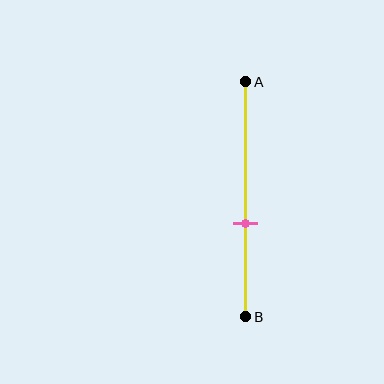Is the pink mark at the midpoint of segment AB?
No, the mark is at about 60% from A, not at the 50% midpoint.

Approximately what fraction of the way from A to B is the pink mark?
The pink mark is approximately 60% of the way from A to B.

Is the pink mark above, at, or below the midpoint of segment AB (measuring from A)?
The pink mark is below the midpoint of segment AB.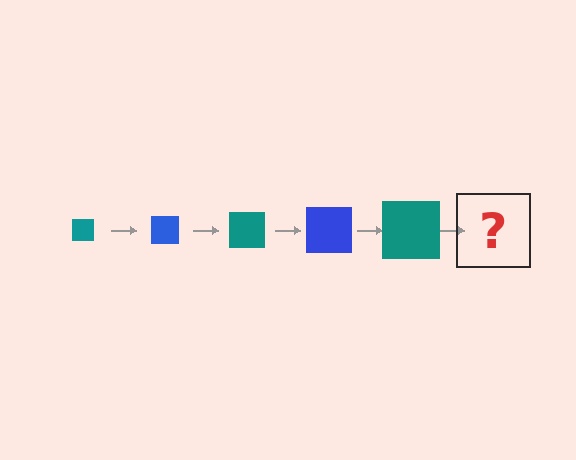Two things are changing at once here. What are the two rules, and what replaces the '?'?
The two rules are that the square grows larger each step and the color cycles through teal and blue. The '?' should be a blue square, larger than the previous one.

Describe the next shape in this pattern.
It should be a blue square, larger than the previous one.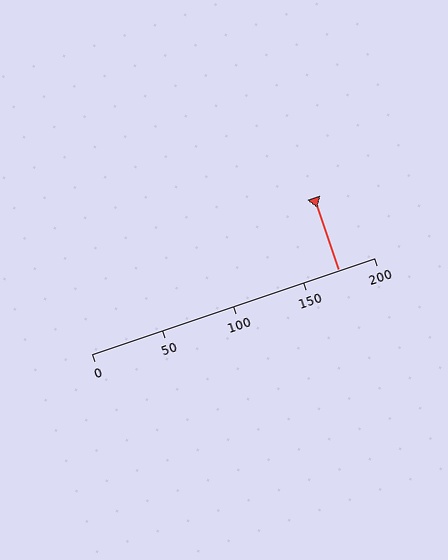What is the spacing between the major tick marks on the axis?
The major ticks are spaced 50 apart.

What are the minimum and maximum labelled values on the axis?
The axis runs from 0 to 200.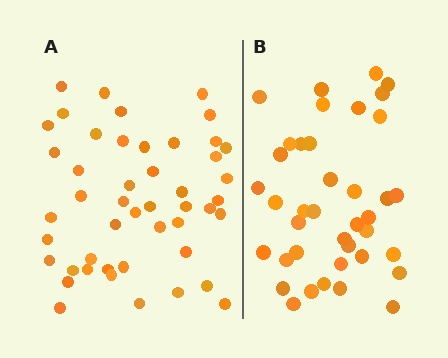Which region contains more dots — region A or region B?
Region A (the left region) has more dots.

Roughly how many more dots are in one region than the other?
Region A has roughly 8 or so more dots than region B.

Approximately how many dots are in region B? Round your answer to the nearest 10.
About 40 dots. (The exact count is 39, which rounds to 40.)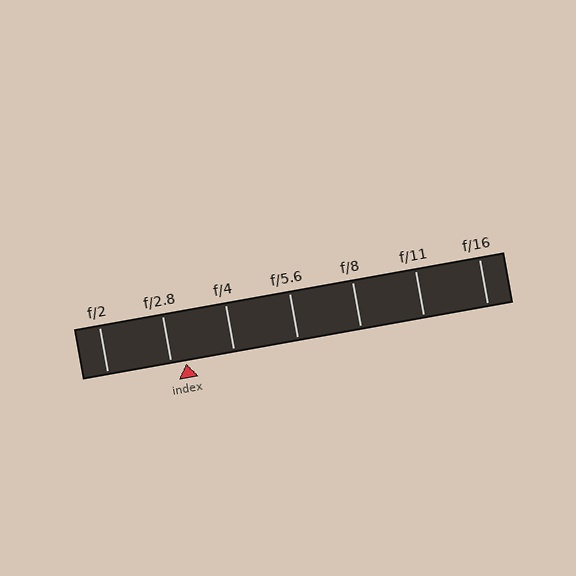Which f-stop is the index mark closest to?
The index mark is closest to f/2.8.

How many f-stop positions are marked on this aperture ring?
There are 7 f-stop positions marked.